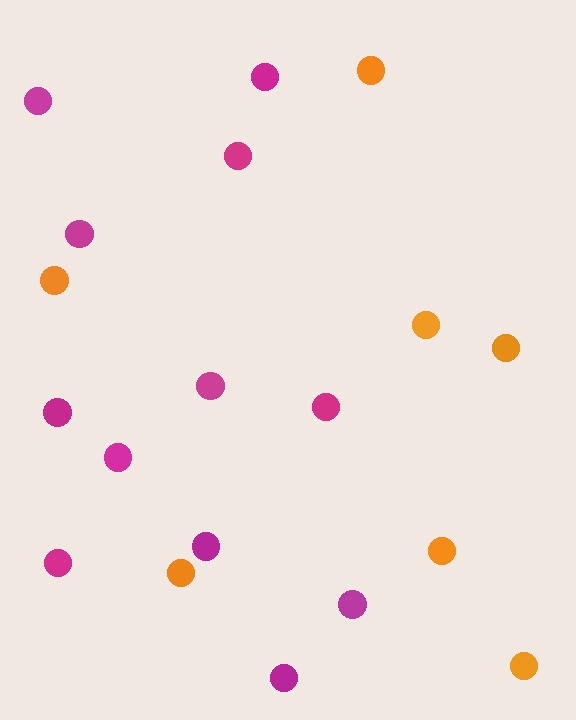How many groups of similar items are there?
There are 2 groups: one group of magenta circles (12) and one group of orange circles (7).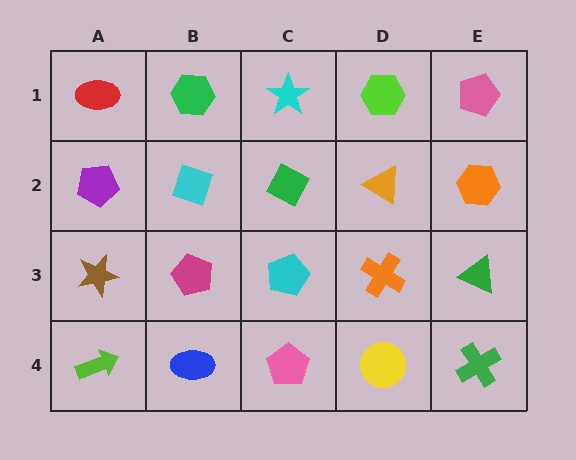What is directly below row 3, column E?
A green cross.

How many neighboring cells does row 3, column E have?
3.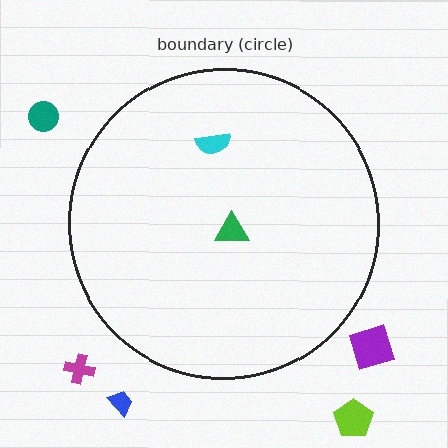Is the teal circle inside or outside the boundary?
Outside.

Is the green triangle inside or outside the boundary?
Inside.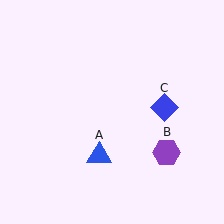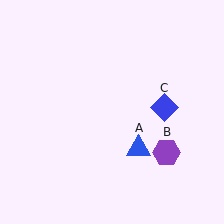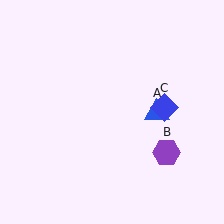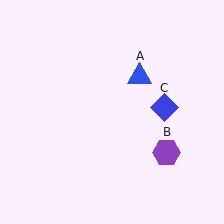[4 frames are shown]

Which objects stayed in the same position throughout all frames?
Purple hexagon (object B) and blue diamond (object C) remained stationary.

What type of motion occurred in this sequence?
The blue triangle (object A) rotated counterclockwise around the center of the scene.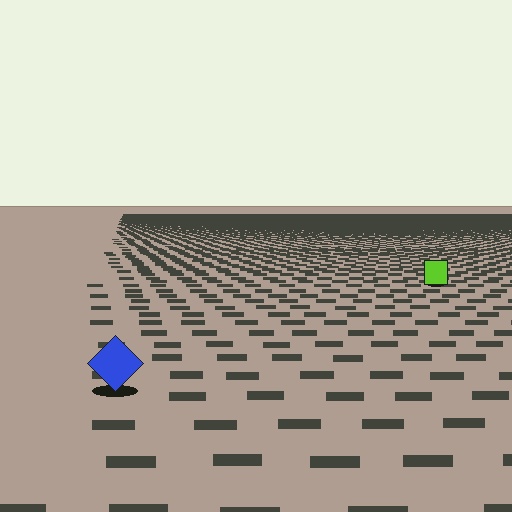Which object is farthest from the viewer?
The lime square is farthest from the viewer. It appears smaller and the ground texture around it is denser.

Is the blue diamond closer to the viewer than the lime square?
Yes. The blue diamond is closer — you can tell from the texture gradient: the ground texture is coarser near it.